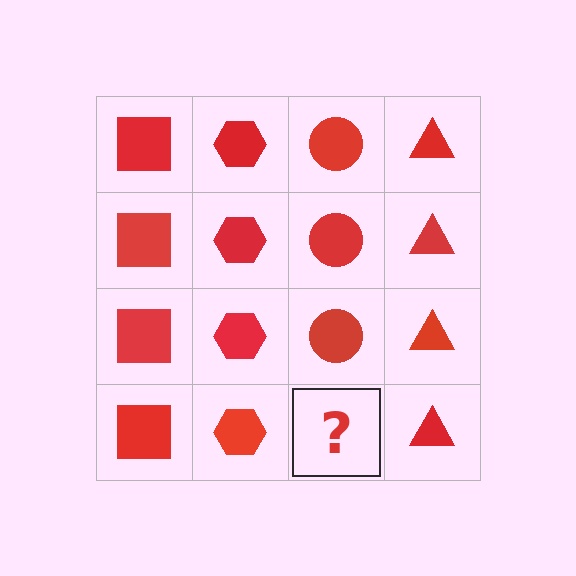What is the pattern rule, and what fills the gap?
The rule is that each column has a consistent shape. The gap should be filled with a red circle.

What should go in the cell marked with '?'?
The missing cell should contain a red circle.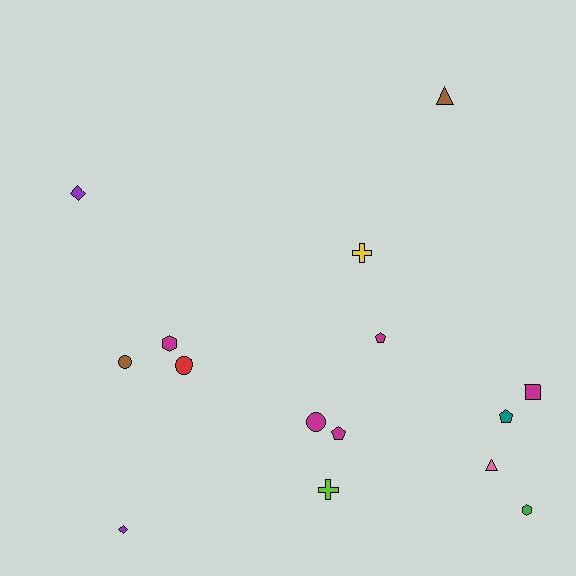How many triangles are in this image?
There are 2 triangles.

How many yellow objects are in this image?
There is 1 yellow object.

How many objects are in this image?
There are 15 objects.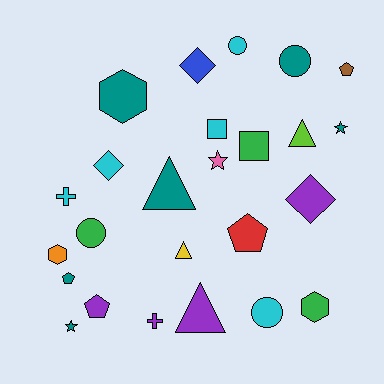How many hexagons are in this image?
There are 3 hexagons.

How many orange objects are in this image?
There is 1 orange object.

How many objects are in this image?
There are 25 objects.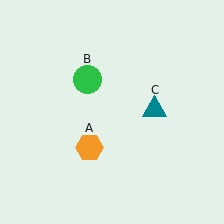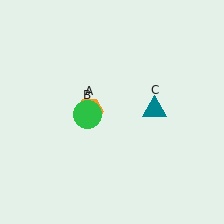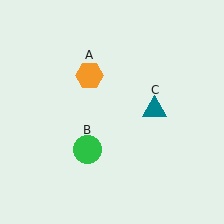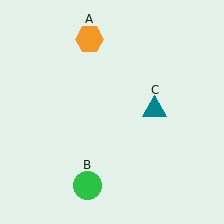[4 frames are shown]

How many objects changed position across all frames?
2 objects changed position: orange hexagon (object A), green circle (object B).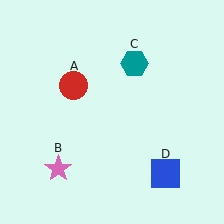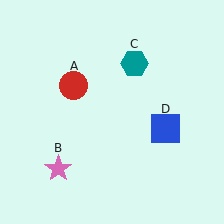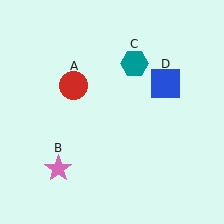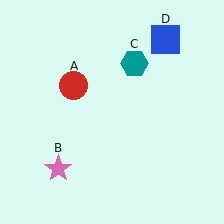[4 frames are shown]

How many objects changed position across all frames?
1 object changed position: blue square (object D).